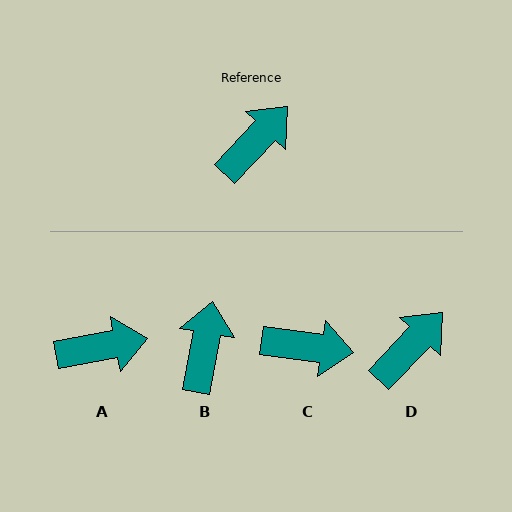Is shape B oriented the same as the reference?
No, it is off by about 33 degrees.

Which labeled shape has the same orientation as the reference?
D.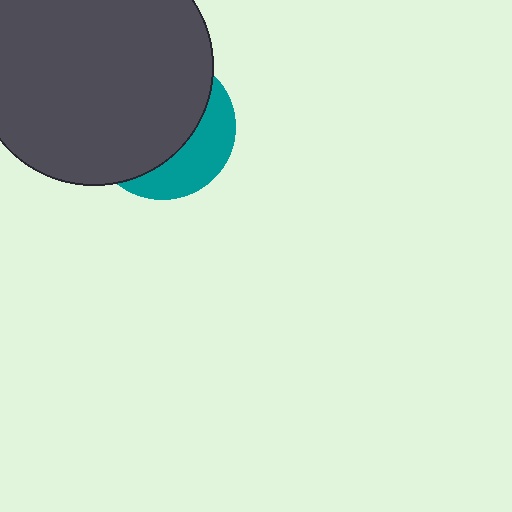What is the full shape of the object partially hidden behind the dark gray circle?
The partially hidden object is a teal circle.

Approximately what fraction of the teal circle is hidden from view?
Roughly 68% of the teal circle is hidden behind the dark gray circle.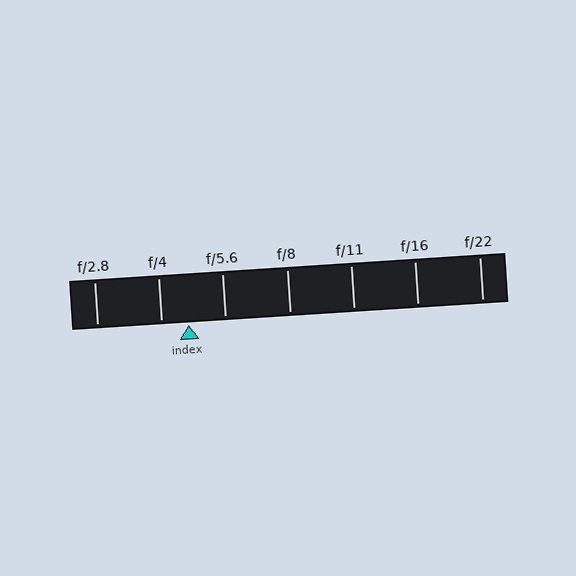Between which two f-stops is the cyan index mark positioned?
The index mark is between f/4 and f/5.6.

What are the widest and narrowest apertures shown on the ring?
The widest aperture shown is f/2.8 and the narrowest is f/22.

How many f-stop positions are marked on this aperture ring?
There are 7 f-stop positions marked.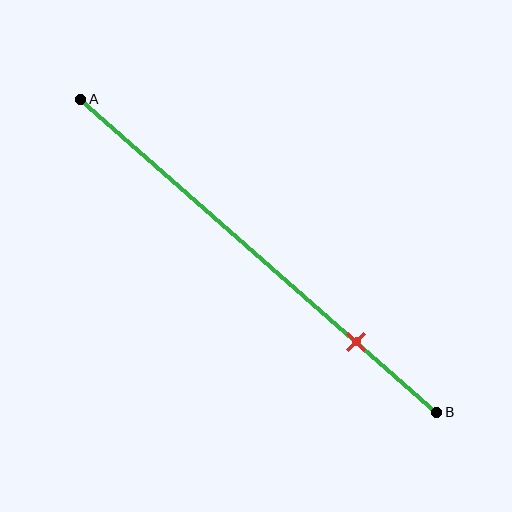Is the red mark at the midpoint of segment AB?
No, the mark is at about 75% from A, not at the 50% midpoint.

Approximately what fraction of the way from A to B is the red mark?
The red mark is approximately 75% of the way from A to B.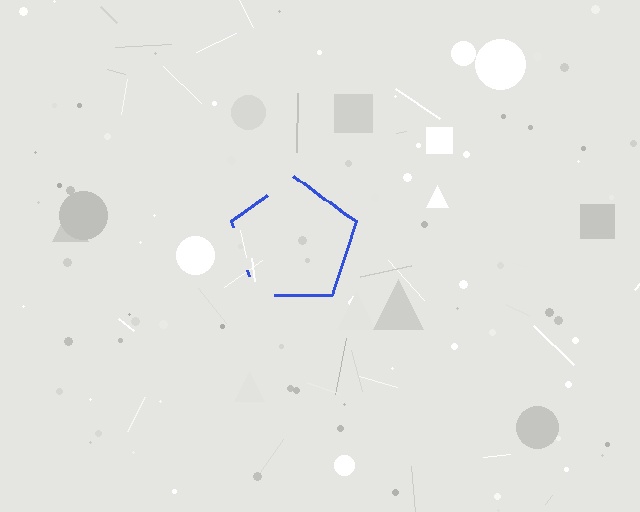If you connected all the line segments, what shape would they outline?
They would outline a pentagon.